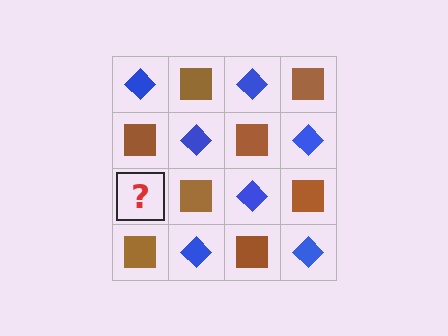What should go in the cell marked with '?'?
The missing cell should contain a blue diamond.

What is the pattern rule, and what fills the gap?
The rule is that it alternates blue diamond and brown square in a checkerboard pattern. The gap should be filled with a blue diamond.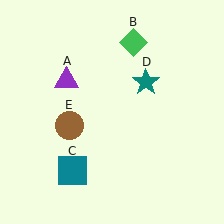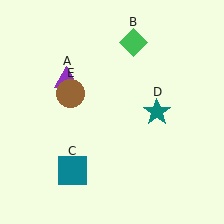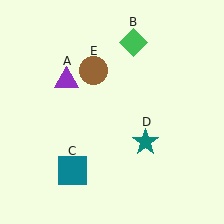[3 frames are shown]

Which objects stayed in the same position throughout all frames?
Purple triangle (object A) and green diamond (object B) and teal square (object C) remained stationary.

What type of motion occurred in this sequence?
The teal star (object D), brown circle (object E) rotated clockwise around the center of the scene.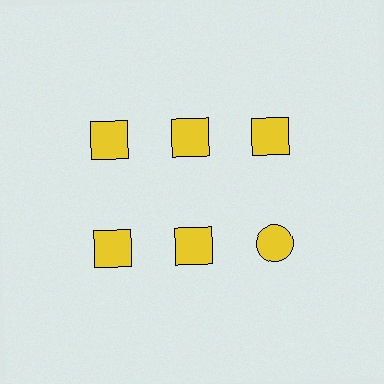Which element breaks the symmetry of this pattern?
The yellow circle in the second row, center column breaks the symmetry. All other shapes are yellow squares.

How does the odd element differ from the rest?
It has a different shape: circle instead of square.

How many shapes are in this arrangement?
There are 6 shapes arranged in a grid pattern.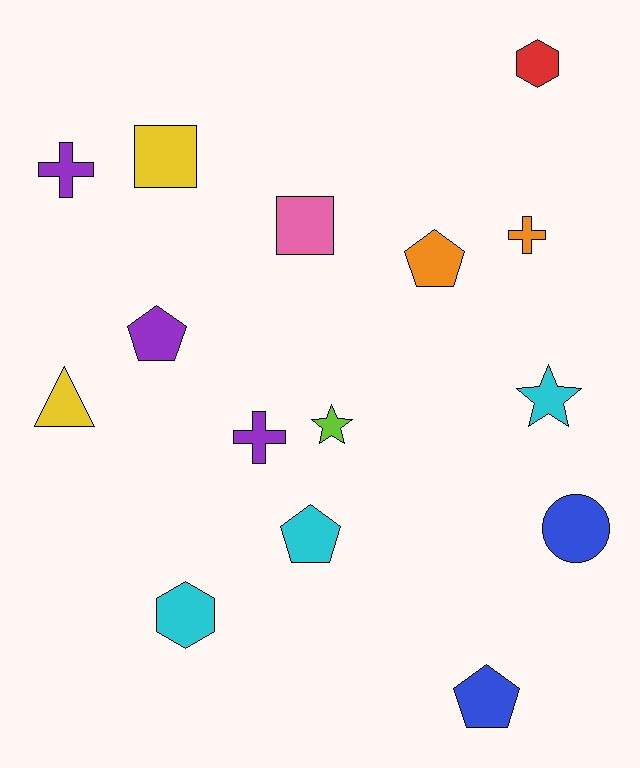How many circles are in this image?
There is 1 circle.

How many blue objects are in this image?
There are 2 blue objects.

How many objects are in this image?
There are 15 objects.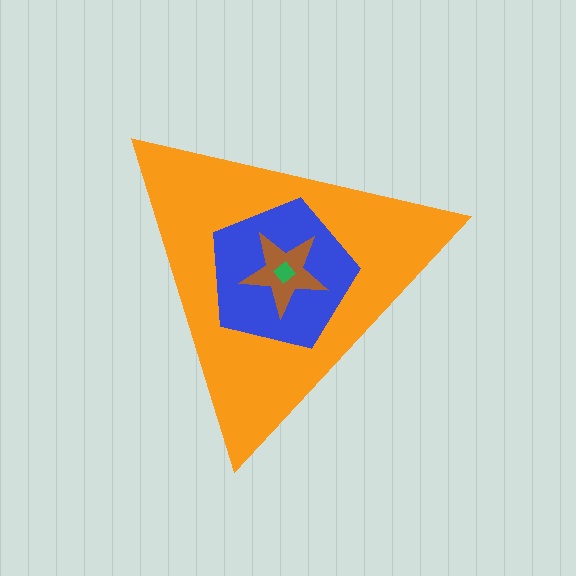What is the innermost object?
The green diamond.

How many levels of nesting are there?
4.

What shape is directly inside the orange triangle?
The blue pentagon.